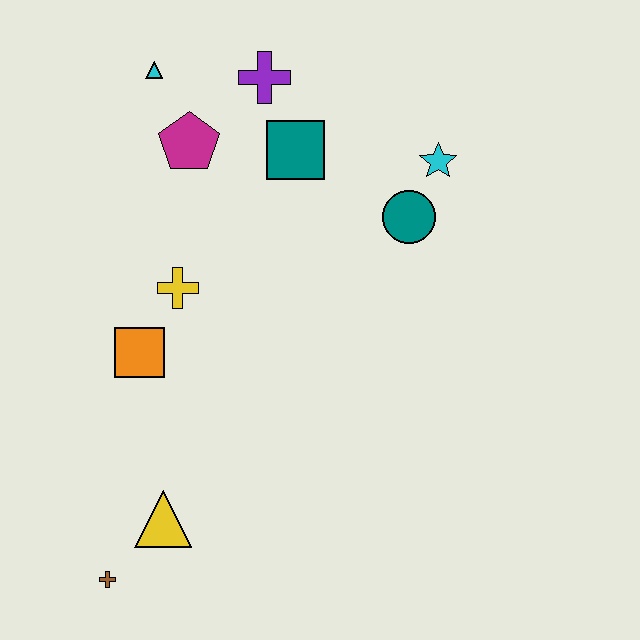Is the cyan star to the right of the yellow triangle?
Yes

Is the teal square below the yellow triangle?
No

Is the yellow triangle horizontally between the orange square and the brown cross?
No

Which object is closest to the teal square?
The purple cross is closest to the teal square.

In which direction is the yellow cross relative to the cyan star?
The yellow cross is to the left of the cyan star.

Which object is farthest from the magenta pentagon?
The brown cross is farthest from the magenta pentagon.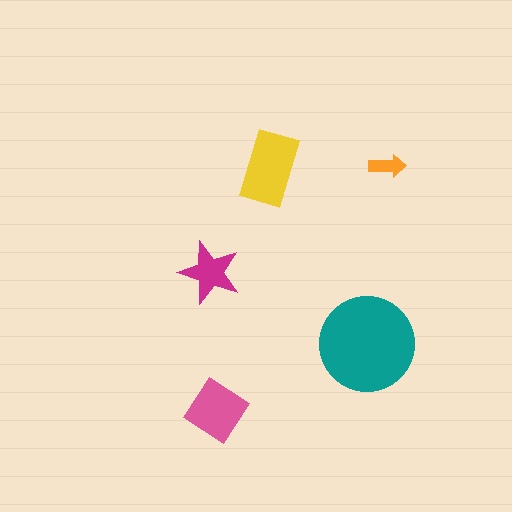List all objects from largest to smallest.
The teal circle, the yellow rectangle, the pink diamond, the magenta star, the orange arrow.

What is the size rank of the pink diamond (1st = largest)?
3rd.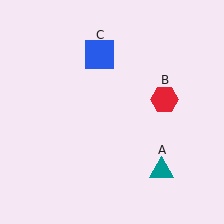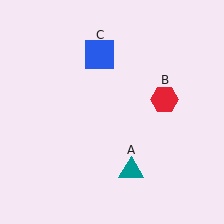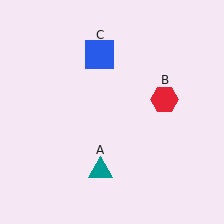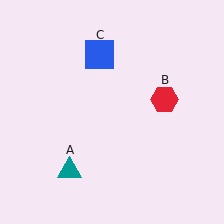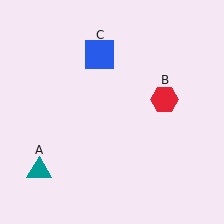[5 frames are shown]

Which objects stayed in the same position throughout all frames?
Red hexagon (object B) and blue square (object C) remained stationary.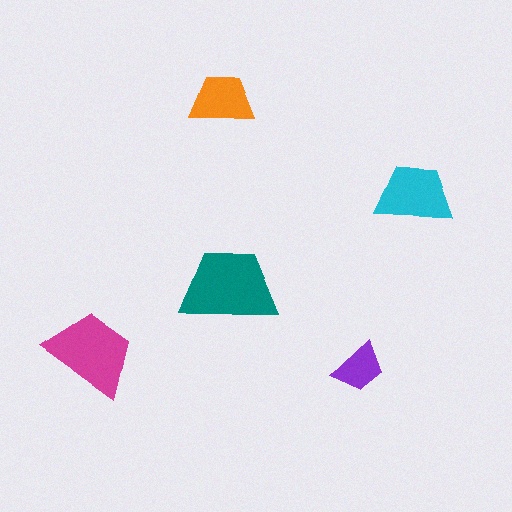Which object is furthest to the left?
The magenta trapezoid is leftmost.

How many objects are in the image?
There are 5 objects in the image.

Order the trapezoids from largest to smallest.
the teal one, the magenta one, the cyan one, the orange one, the purple one.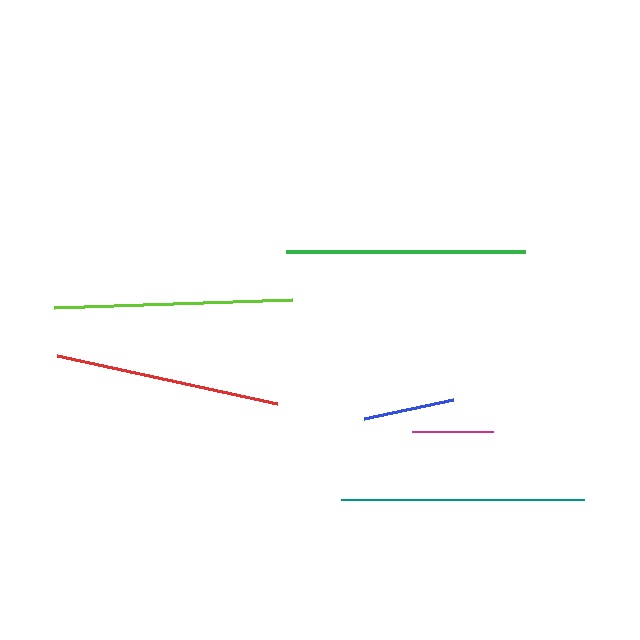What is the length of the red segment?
The red segment is approximately 225 pixels long.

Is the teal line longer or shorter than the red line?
The teal line is longer than the red line.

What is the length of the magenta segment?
The magenta segment is approximately 82 pixels long.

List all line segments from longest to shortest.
From longest to shortest: teal, lime, green, red, blue, magenta.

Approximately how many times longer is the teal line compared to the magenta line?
The teal line is approximately 3.0 times the length of the magenta line.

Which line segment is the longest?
The teal line is the longest at approximately 242 pixels.